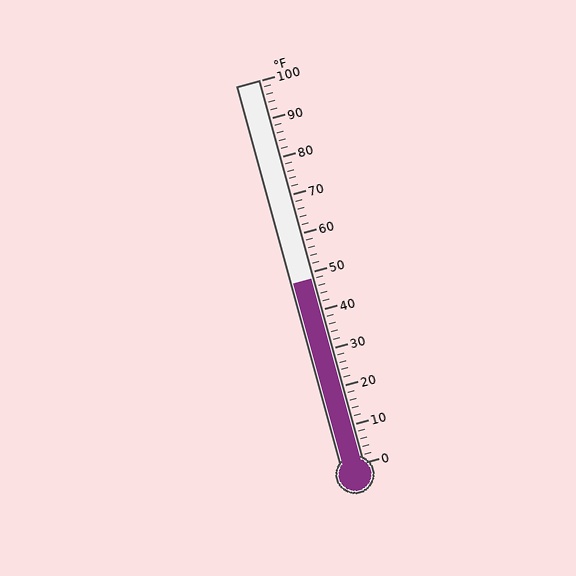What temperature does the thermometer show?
The thermometer shows approximately 48°F.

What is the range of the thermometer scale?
The thermometer scale ranges from 0°F to 100°F.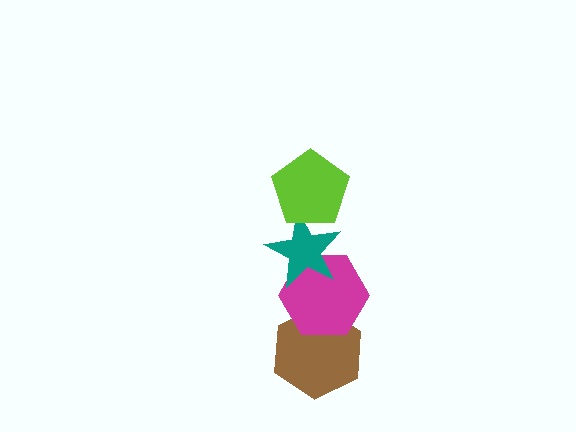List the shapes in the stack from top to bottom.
From top to bottom: the lime pentagon, the teal star, the magenta hexagon, the brown hexagon.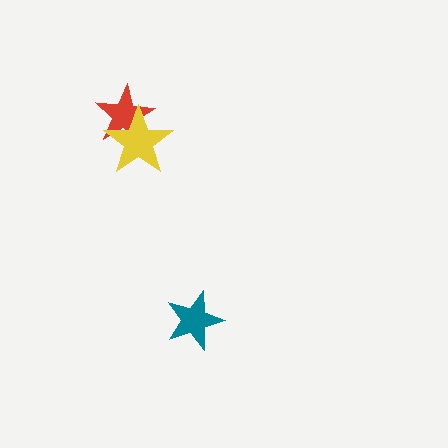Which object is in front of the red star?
The yellow star is in front of the red star.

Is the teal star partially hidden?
No, no other shape covers it.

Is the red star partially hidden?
Yes, it is partially covered by another shape.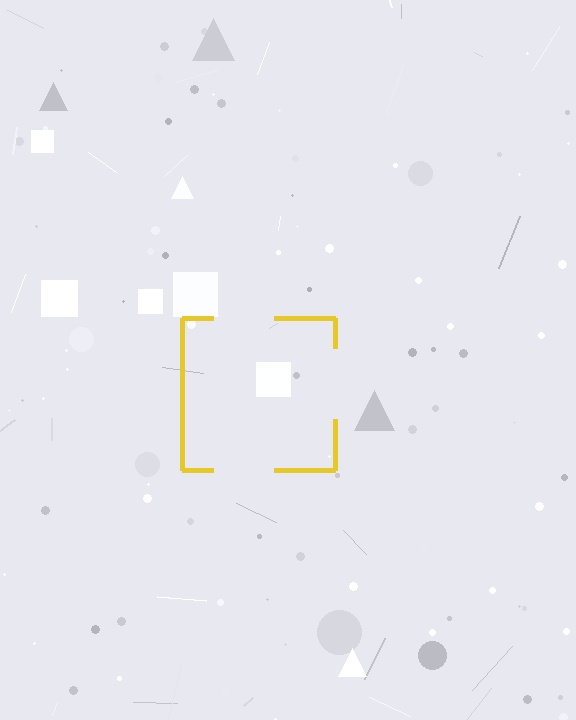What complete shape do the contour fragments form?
The contour fragments form a square.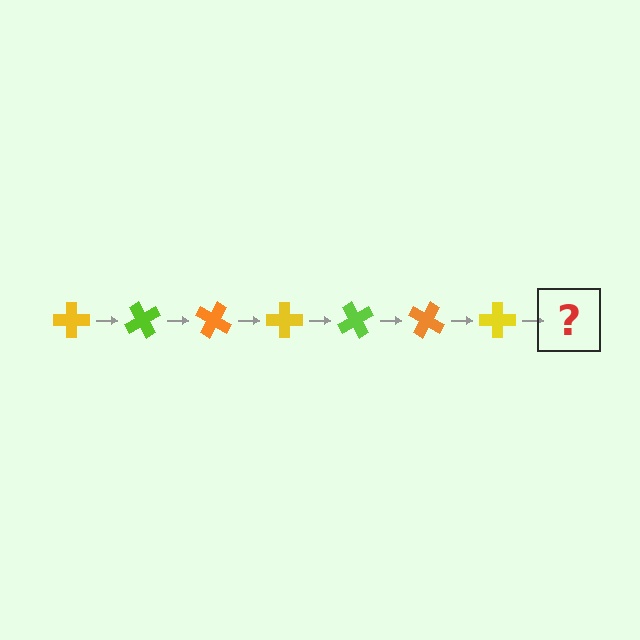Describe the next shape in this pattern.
It should be a lime cross, rotated 420 degrees from the start.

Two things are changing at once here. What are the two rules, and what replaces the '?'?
The two rules are that it rotates 60 degrees each step and the color cycles through yellow, lime, and orange. The '?' should be a lime cross, rotated 420 degrees from the start.